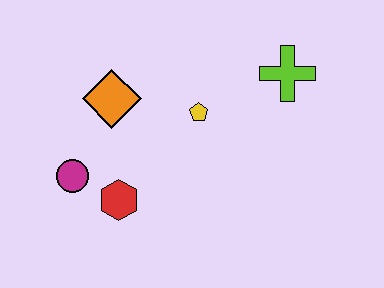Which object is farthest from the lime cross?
The magenta circle is farthest from the lime cross.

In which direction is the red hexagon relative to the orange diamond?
The red hexagon is below the orange diamond.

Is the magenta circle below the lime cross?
Yes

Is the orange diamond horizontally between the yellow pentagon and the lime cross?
No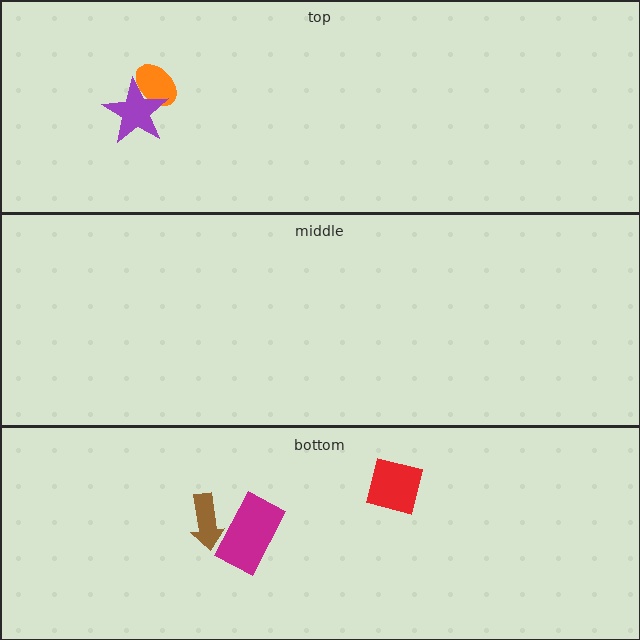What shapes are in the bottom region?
The magenta rectangle, the brown arrow, the red square.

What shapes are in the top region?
The orange ellipse, the purple star.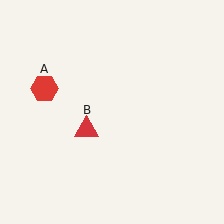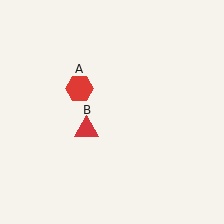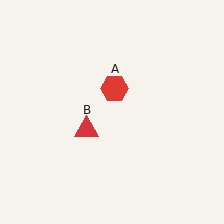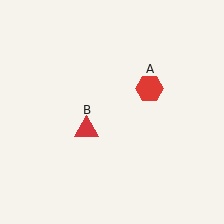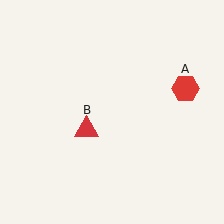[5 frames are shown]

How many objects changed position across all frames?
1 object changed position: red hexagon (object A).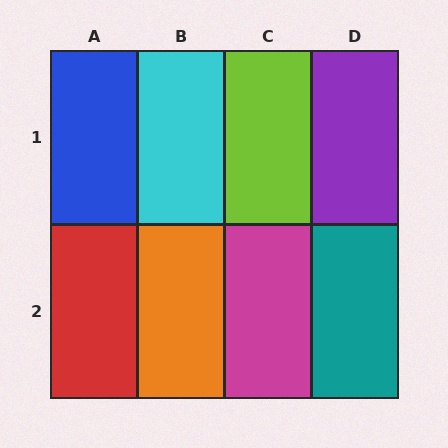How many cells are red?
1 cell is red.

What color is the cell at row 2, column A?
Red.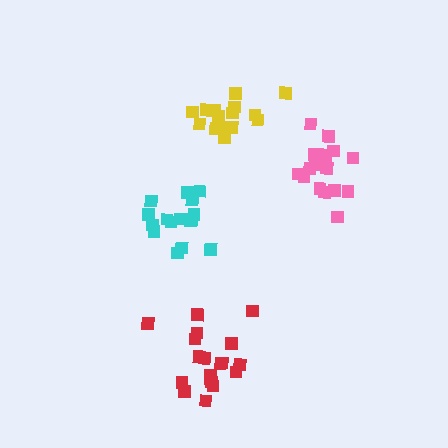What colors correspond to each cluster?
The clusters are colored: cyan, red, pink, yellow.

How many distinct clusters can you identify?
There are 4 distinct clusters.